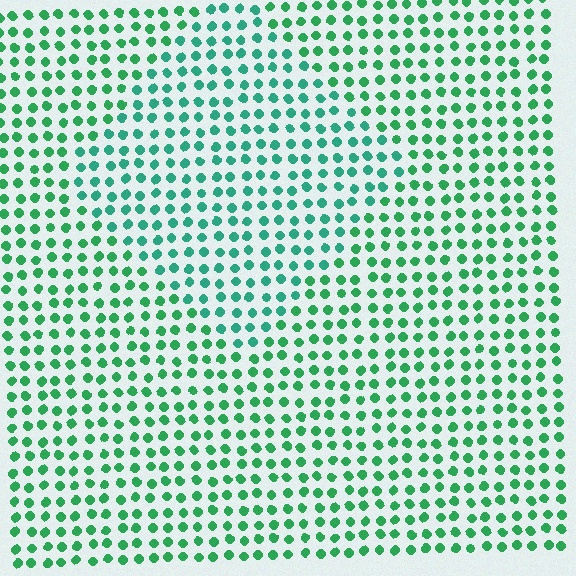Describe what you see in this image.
The image is filled with small green elements in a uniform arrangement. A diamond-shaped region is visible where the elements are tinted to a slightly different hue, forming a subtle color boundary.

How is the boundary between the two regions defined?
The boundary is defined purely by a slight shift in hue (about 22 degrees). Spacing, size, and orientation are identical on both sides.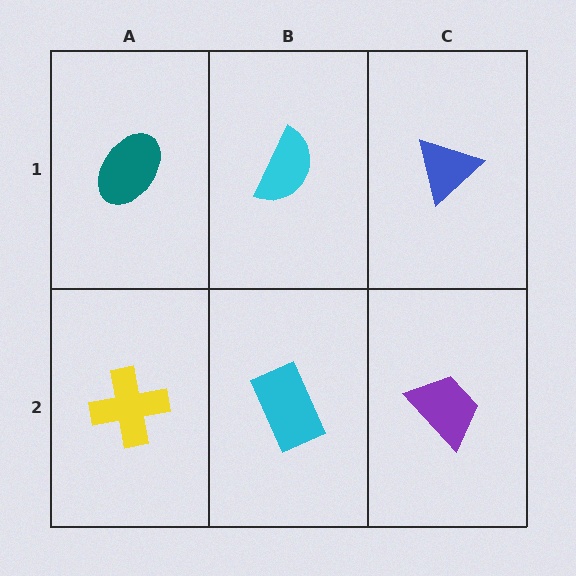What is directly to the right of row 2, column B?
A purple trapezoid.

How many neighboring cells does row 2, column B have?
3.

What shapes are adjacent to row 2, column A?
A teal ellipse (row 1, column A), a cyan rectangle (row 2, column B).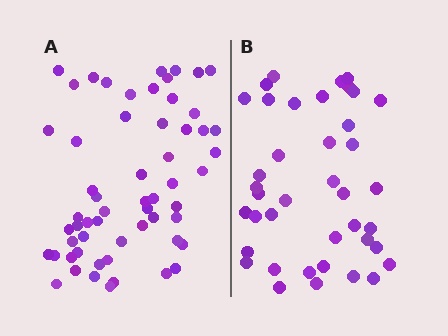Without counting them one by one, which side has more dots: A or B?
Region A (the left region) has more dots.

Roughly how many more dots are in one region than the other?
Region A has approximately 20 more dots than region B.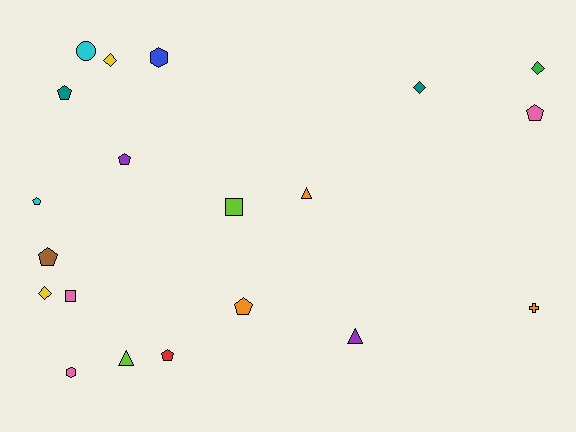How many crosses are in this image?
There is 1 cross.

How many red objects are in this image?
There is 1 red object.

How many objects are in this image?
There are 20 objects.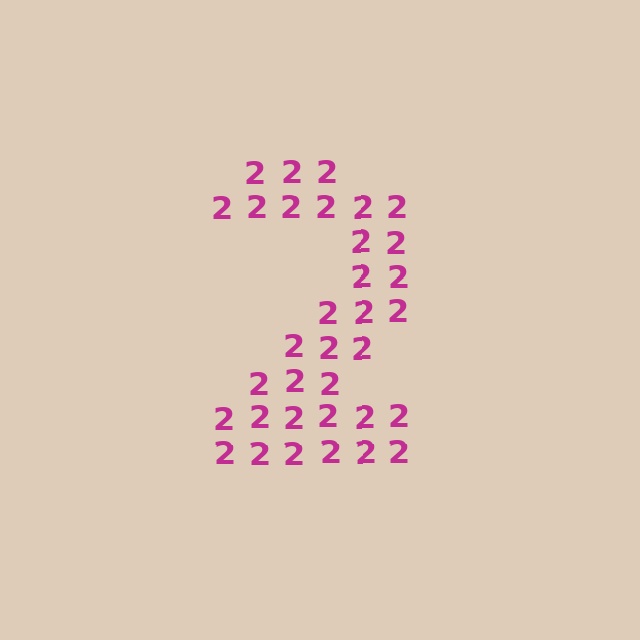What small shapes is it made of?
It is made of small digit 2's.